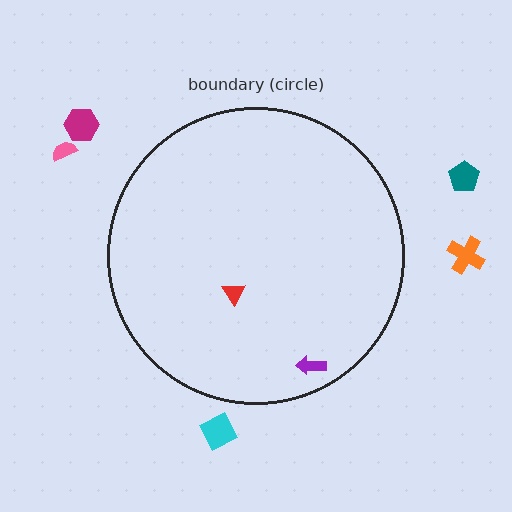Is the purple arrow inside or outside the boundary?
Inside.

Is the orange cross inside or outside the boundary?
Outside.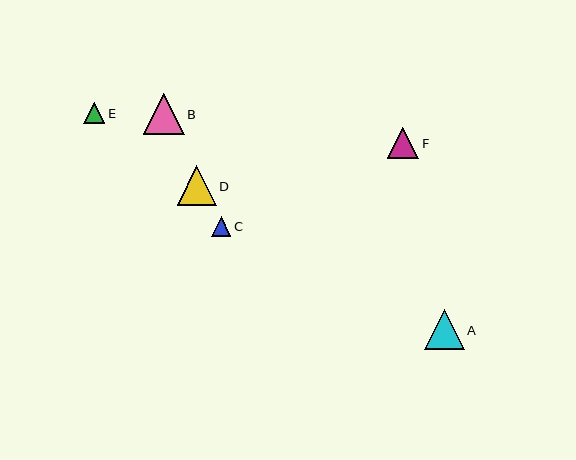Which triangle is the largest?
Triangle B is the largest with a size of approximately 41 pixels.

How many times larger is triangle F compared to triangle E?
Triangle F is approximately 1.5 times the size of triangle E.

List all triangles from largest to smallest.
From largest to smallest: B, A, D, F, E, C.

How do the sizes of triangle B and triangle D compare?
Triangle B and triangle D are approximately the same size.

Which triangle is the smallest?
Triangle C is the smallest with a size of approximately 20 pixels.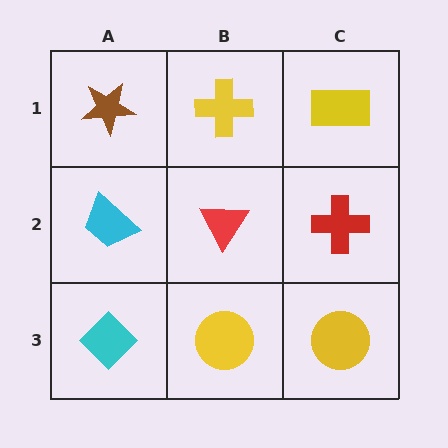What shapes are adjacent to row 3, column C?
A red cross (row 2, column C), a yellow circle (row 3, column B).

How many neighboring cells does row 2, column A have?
3.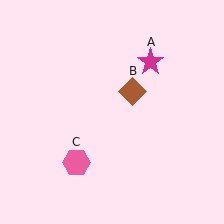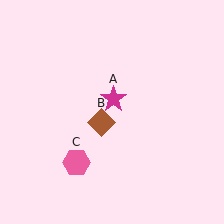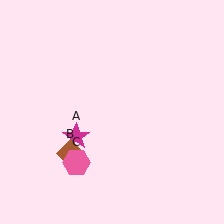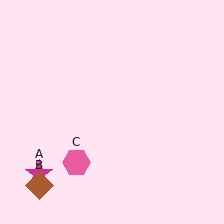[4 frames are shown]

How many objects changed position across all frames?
2 objects changed position: magenta star (object A), brown diamond (object B).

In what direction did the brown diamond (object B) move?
The brown diamond (object B) moved down and to the left.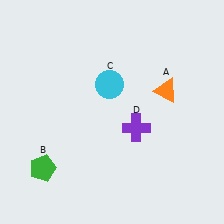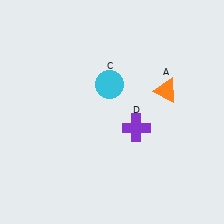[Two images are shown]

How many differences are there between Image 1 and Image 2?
There is 1 difference between the two images.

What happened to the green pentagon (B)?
The green pentagon (B) was removed in Image 2. It was in the bottom-left area of Image 1.